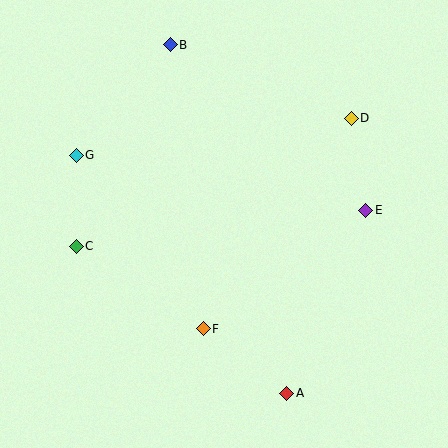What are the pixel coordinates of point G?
Point G is at (76, 155).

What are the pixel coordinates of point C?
Point C is at (76, 246).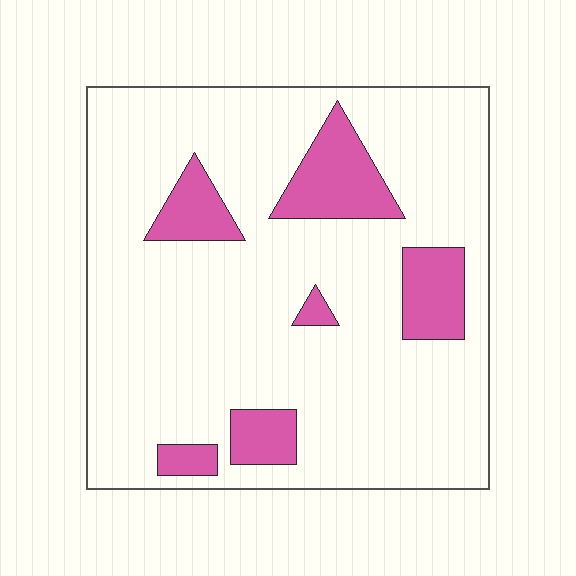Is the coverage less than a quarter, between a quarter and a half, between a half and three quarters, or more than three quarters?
Less than a quarter.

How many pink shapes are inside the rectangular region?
6.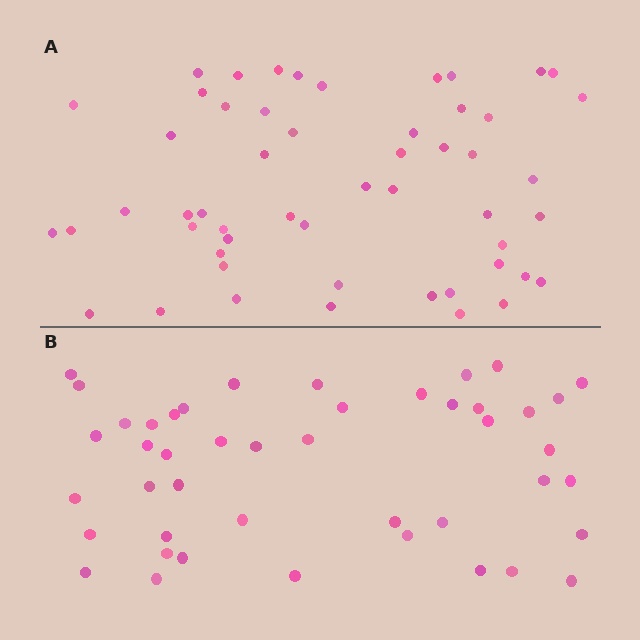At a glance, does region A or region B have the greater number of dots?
Region A (the top region) has more dots.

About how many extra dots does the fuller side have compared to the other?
Region A has roughly 8 or so more dots than region B.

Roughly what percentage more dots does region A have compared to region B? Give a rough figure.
About 20% more.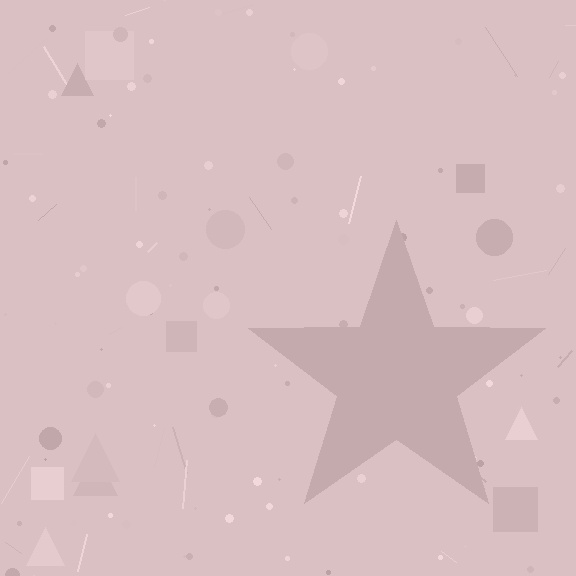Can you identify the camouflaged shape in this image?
The camouflaged shape is a star.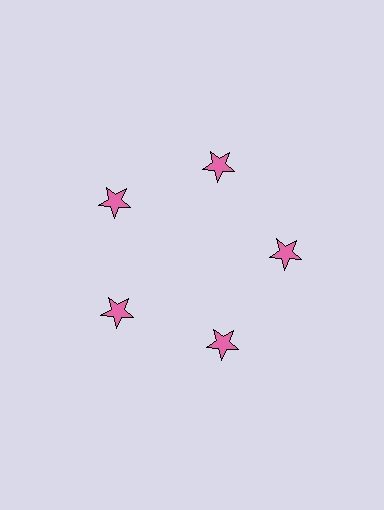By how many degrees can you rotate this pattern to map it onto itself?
The pattern maps onto itself every 72 degrees of rotation.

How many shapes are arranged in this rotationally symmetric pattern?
There are 5 shapes, arranged in 5 groups of 1.